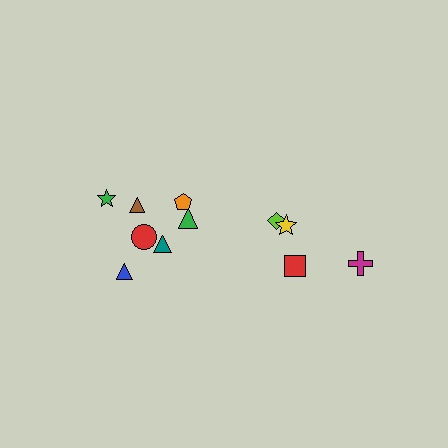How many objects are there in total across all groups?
There are 11 objects.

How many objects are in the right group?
There are 4 objects.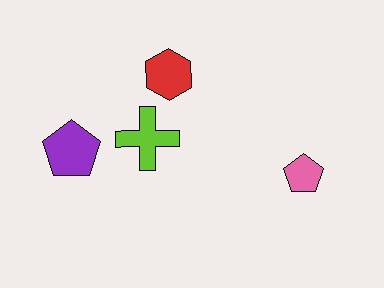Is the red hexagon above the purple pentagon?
Yes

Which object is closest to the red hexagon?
The lime cross is closest to the red hexagon.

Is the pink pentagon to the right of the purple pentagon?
Yes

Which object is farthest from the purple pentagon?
The pink pentagon is farthest from the purple pentagon.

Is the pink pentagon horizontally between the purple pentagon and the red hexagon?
No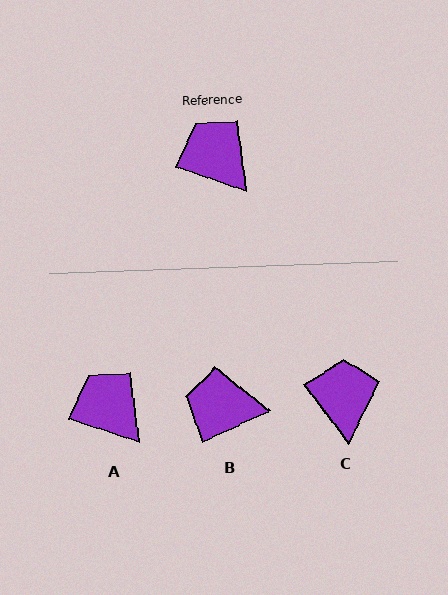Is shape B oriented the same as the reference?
No, it is off by about 44 degrees.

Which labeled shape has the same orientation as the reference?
A.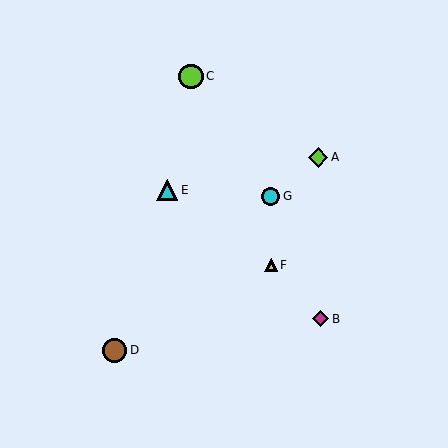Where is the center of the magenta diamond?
The center of the magenta diamond is at (320, 319).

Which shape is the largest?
The lime circle (labeled C) is the largest.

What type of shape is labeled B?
Shape B is a magenta diamond.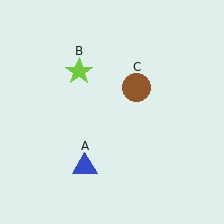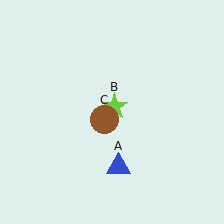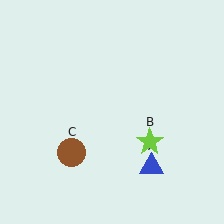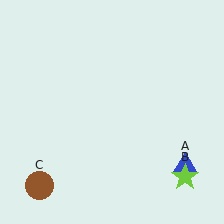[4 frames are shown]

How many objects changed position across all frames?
3 objects changed position: blue triangle (object A), lime star (object B), brown circle (object C).